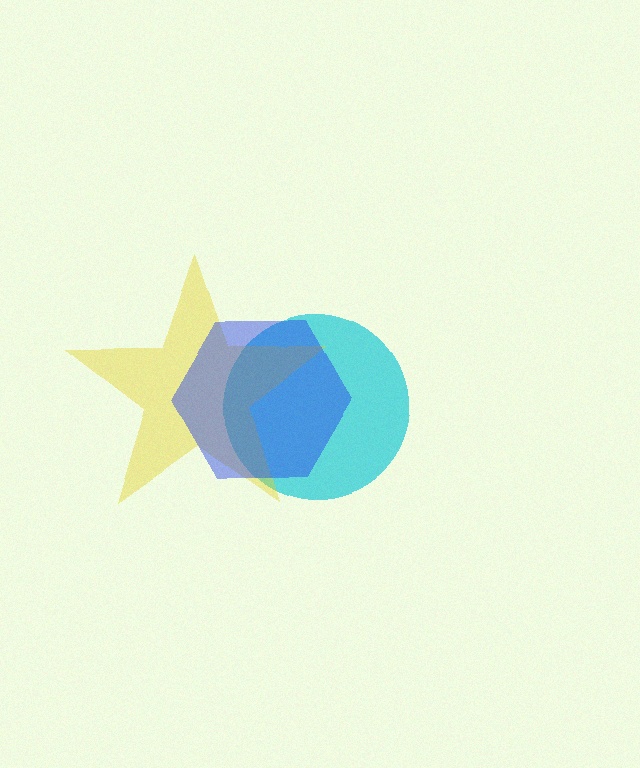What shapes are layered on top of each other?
The layered shapes are: a cyan circle, a yellow star, a blue hexagon.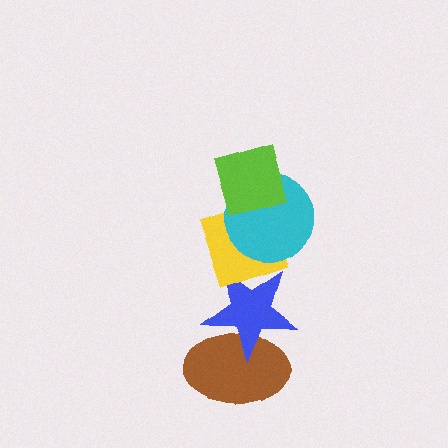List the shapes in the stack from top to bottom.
From top to bottom: the lime diamond, the cyan circle, the yellow diamond, the blue star, the brown ellipse.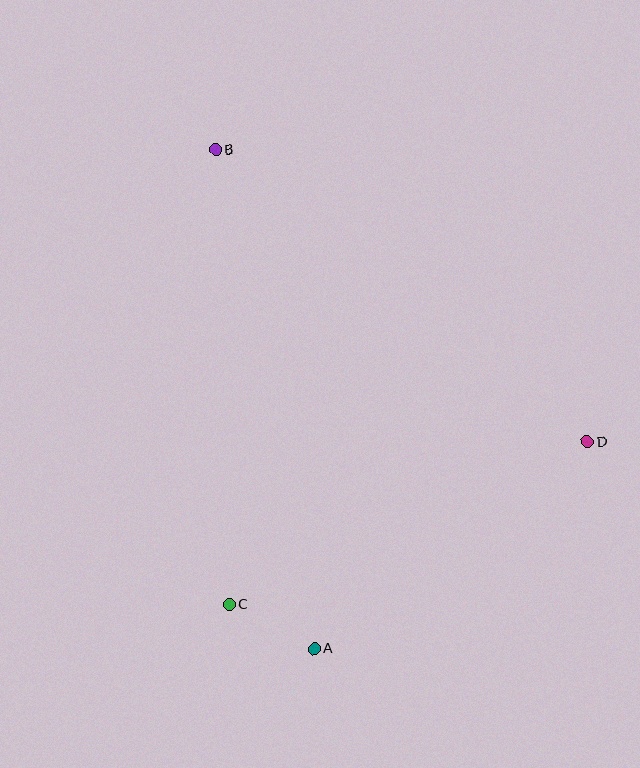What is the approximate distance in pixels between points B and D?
The distance between B and D is approximately 473 pixels.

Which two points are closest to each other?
Points A and C are closest to each other.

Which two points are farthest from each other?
Points A and B are farthest from each other.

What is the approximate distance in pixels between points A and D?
The distance between A and D is approximately 343 pixels.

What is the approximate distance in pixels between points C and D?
The distance between C and D is approximately 393 pixels.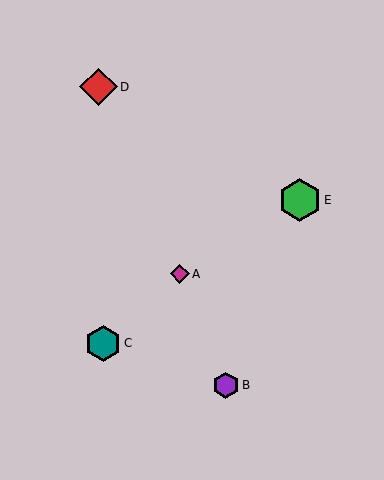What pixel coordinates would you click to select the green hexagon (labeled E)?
Click at (300, 200) to select the green hexagon E.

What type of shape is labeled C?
Shape C is a teal hexagon.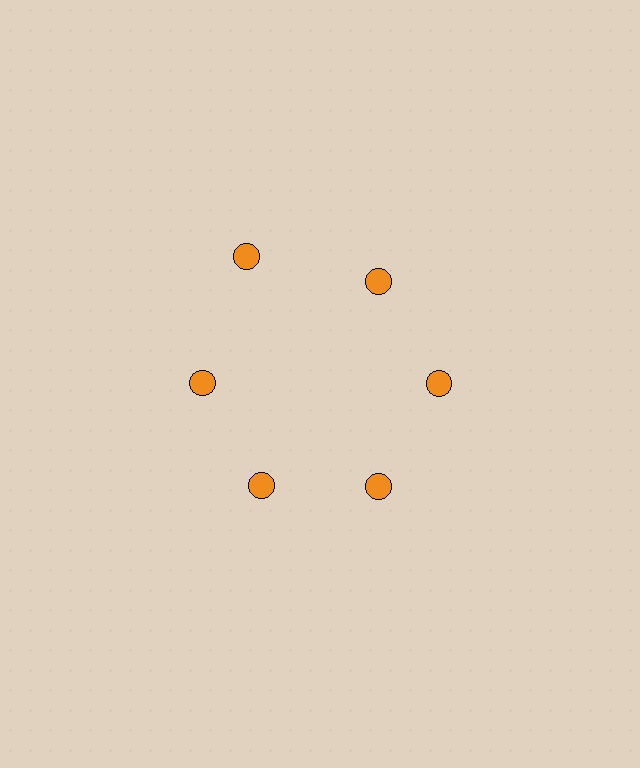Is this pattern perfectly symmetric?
No. The 6 orange circles are arranged in a ring, but one element near the 11 o'clock position is pushed outward from the center, breaking the 6-fold rotational symmetry.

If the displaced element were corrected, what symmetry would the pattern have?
It would have 6-fold rotational symmetry — the pattern would map onto itself every 60 degrees.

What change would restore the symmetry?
The symmetry would be restored by moving it inward, back onto the ring so that all 6 circles sit at equal angles and equal distance from the center.